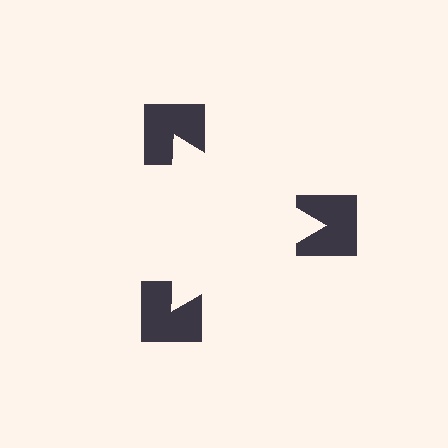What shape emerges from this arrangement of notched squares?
An illusory triangle — its edges are inferred from the aligned wedge cuts in the notched squares, not physically drawn.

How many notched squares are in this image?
There are 3 — one at each vertex of the illusory triangle.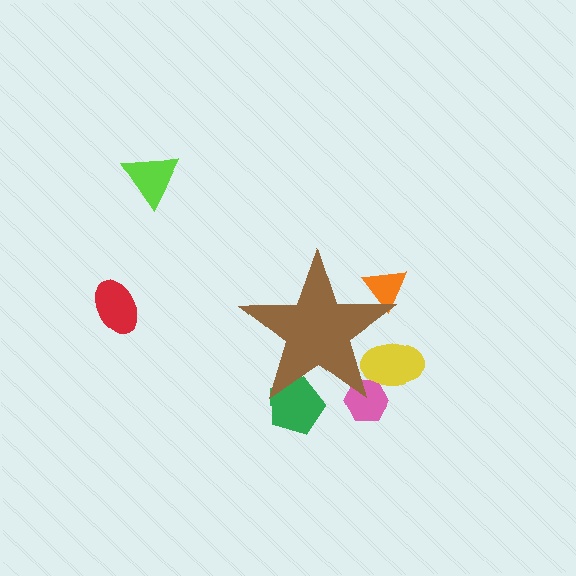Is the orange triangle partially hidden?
Yes, the orange triangle is partially hidden behind the brown star.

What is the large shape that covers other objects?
A brown star.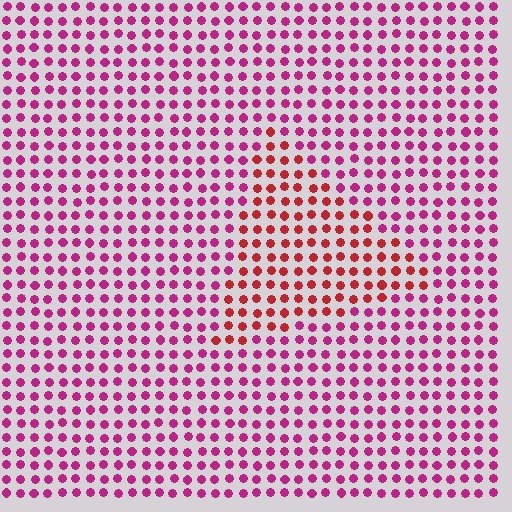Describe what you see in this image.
The image is filled with small magenta elements in a uniform arrangement. A triangle-shaped region is visible where the elements are tinted to a slightly different hue, forming a subtle color boundary.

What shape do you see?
I see a triangle.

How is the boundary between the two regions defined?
The boundary is defined purely by a slight shift in hue (about 35 degrees). Spacing, size, and orientation are identical on both sides.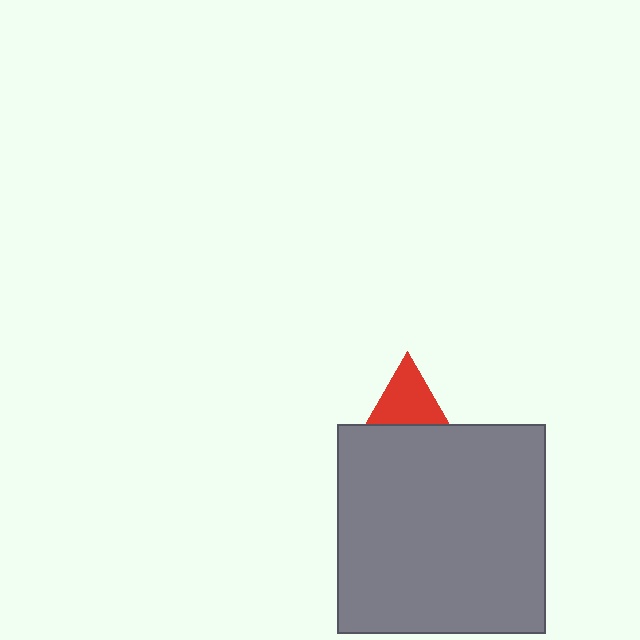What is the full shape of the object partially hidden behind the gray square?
The partially hidden object is a red triangle.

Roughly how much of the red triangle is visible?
About half of it is visible (roughly 47%).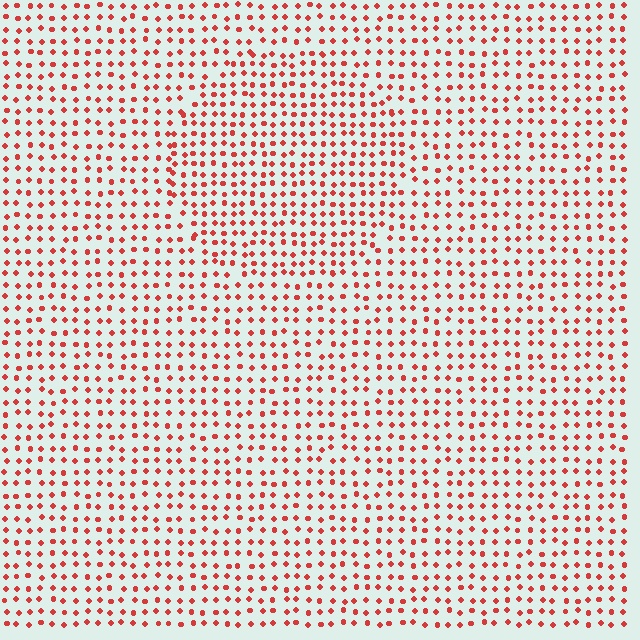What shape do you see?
I see a circle.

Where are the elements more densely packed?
The elements are more densely packed inside the circle boundary.